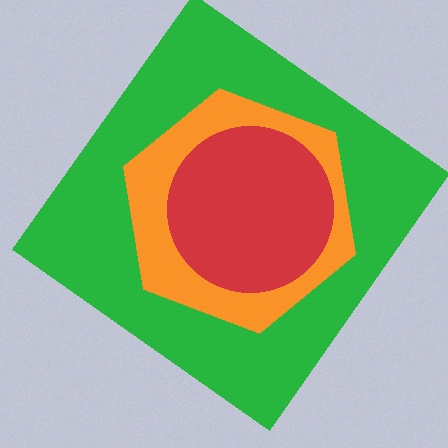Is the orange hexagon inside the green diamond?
Yes.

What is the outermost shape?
The green diamond.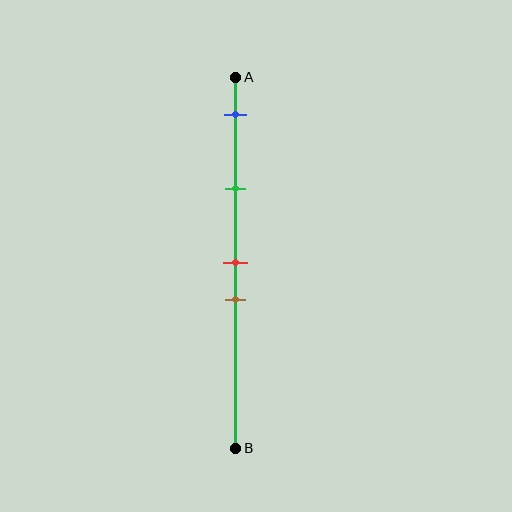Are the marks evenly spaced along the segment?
No, the marks are not evenly spaced.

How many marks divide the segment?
There are 4 marks dividing the segment.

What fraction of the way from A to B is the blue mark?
The blue mark is approximately 10% (0.1) of the way from A to B.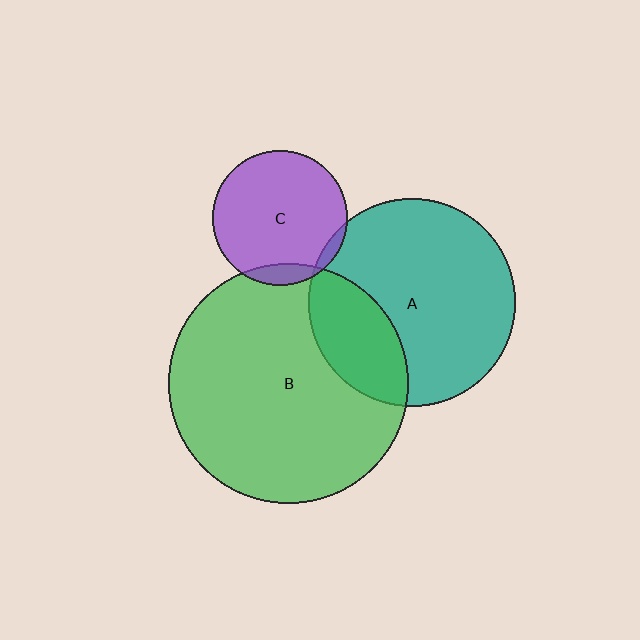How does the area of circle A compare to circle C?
Approximately 2.3 times.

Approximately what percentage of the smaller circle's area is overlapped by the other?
Approximately 5%.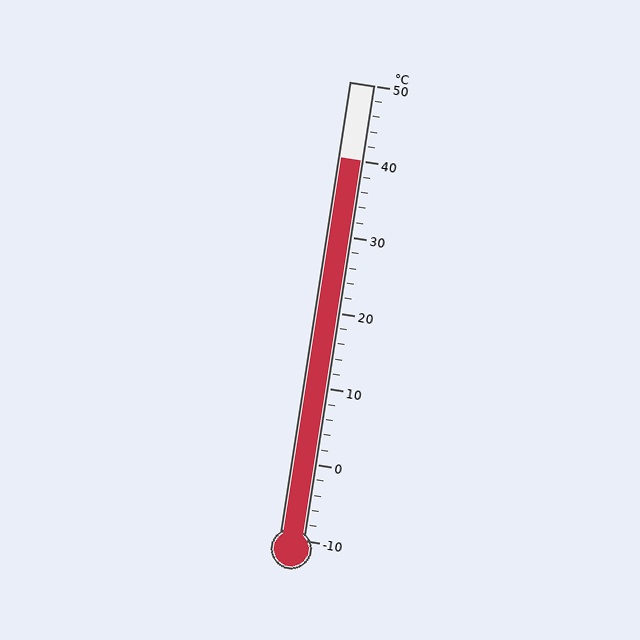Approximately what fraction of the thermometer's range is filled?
The thermometer is filled to approximately 85% of its range.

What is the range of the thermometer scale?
The thermometer scale ranges from -10°C to 50°C.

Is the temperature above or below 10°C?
The temperature is above 10°C.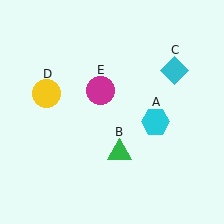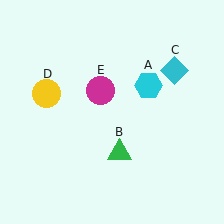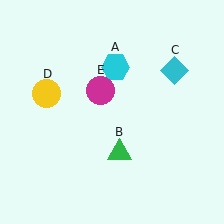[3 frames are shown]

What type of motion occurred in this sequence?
The cyan hexagon (object A) rotated counterclockwise around the center of the scene.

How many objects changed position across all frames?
1 object changed position: cyan hexagon (object A).